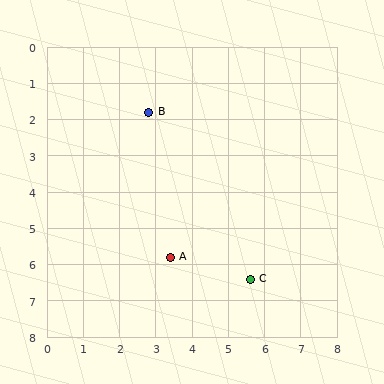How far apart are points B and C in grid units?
Points B and C are about 5.4 grid units apart.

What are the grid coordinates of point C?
Point C is at approximately (5.6, 6.4).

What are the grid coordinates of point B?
Point B is at approximately (2.8, 1.8).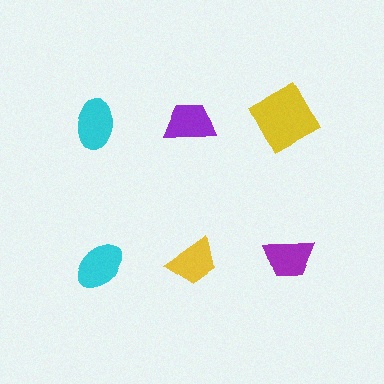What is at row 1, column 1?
A cyan ellipse.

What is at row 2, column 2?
A yellow trapezoid.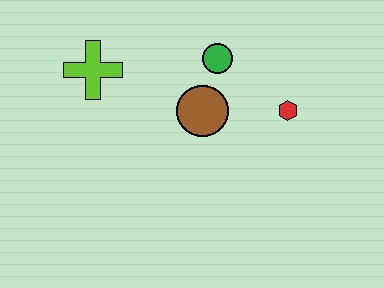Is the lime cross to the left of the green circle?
Yes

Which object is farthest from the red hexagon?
The lime cross is farthest from the red hexagon.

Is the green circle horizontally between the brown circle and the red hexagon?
Yes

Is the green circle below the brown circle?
No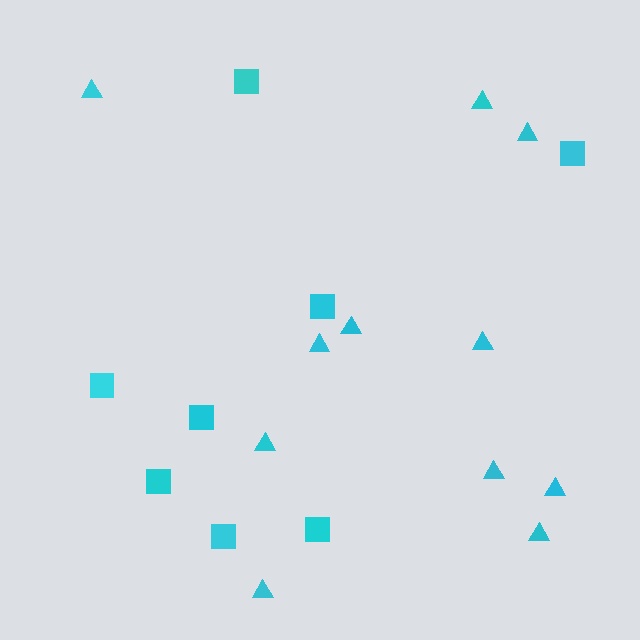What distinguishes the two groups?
There are 2 groups: one group of triangles (11) and one group of squares (8).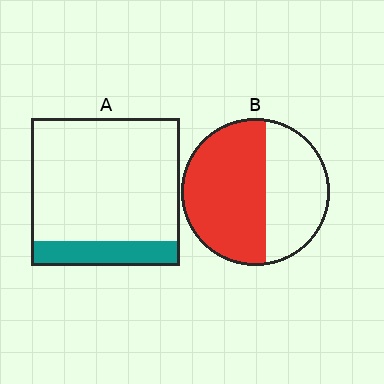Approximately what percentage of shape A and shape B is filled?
A is approximately 15% and B is approximately 60%.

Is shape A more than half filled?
No.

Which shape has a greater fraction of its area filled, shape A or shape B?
Shape B.